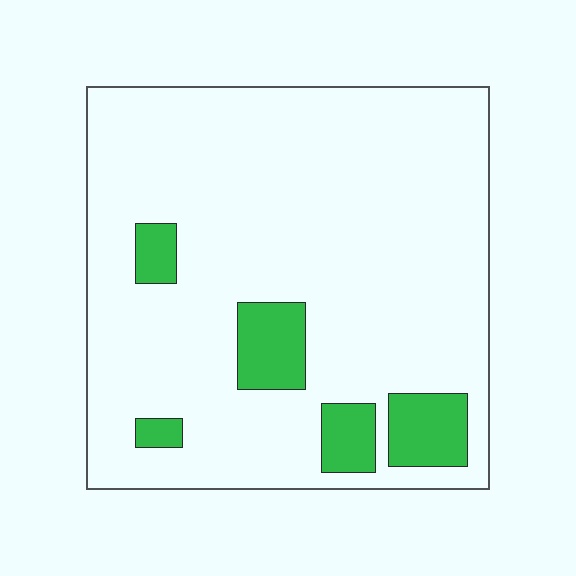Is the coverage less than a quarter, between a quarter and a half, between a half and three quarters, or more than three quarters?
Less than a quarter.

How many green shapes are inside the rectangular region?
5.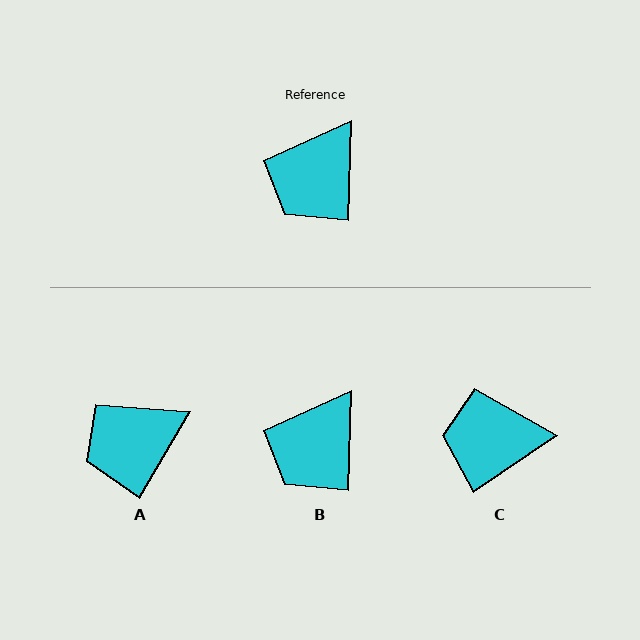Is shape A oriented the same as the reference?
No, it is off by about 29 degrees.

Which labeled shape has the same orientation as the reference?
B.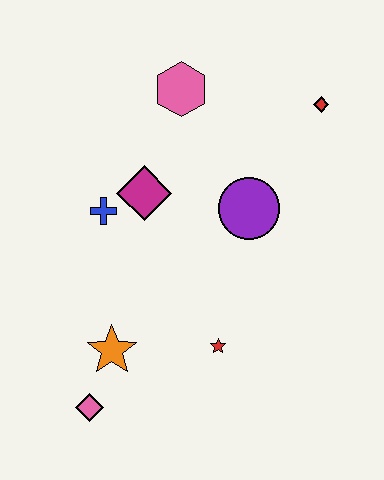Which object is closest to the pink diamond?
The orange star is closest to the pink diamond.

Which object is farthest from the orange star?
The red diamond is farthest from the orange star.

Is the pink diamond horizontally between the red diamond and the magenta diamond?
No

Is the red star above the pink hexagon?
No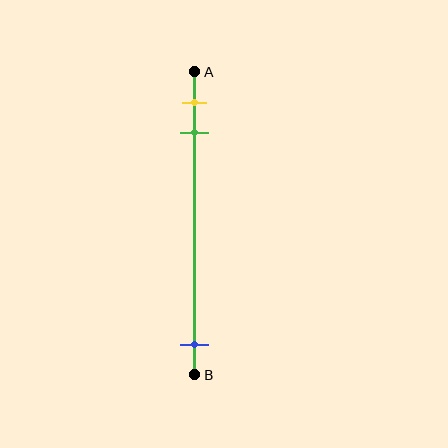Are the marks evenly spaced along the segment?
No, the marks are not evenly spaced.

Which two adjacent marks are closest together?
The yellow and green marks are the closest adjacent pair.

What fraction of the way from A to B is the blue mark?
The blue mark is approximately 90% (0.9) of the way from A to B.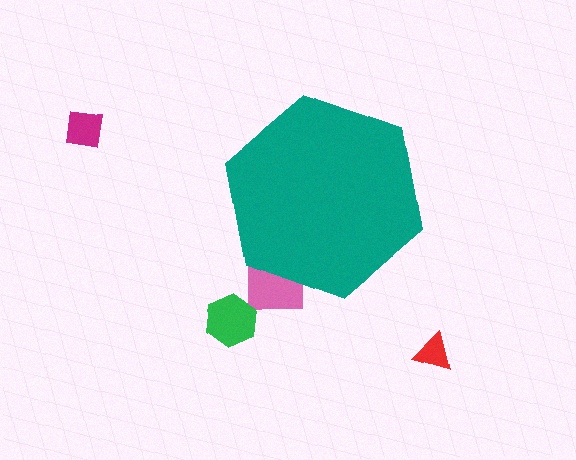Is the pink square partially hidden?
Yes, the pink square is partially hidden behind the teal hexagon.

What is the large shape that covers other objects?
A teal hexagon.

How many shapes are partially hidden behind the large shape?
1 shape is partially hidden.